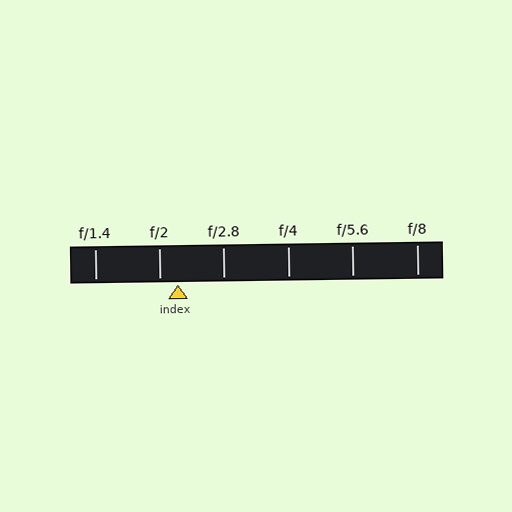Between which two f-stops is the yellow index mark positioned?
The index mark is between f/2 and f/2.8.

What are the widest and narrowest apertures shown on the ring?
The widest aperture shown is f/1.4 and the narrowest is f/8.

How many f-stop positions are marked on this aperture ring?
There are 6 f-stop positions marked.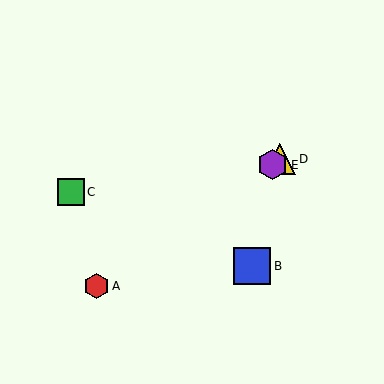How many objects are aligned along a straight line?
3 objects (A, D, E) are aligned along a straight line.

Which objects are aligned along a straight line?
Objects A, D, E are aligned along a straight line.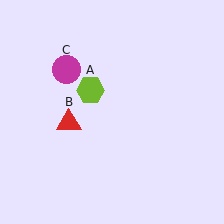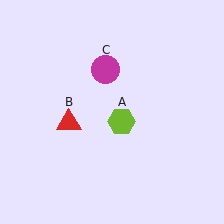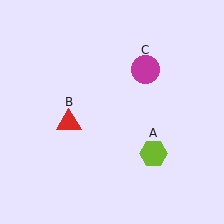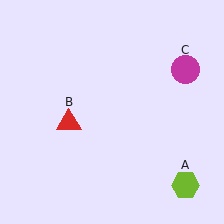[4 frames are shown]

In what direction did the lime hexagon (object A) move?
The lime hexagon (object A) moved down and to the right.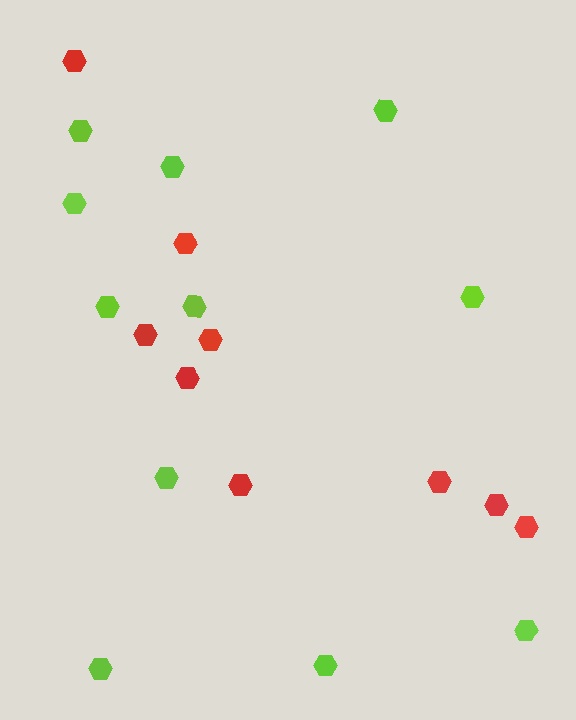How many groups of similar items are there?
There are 2 groups: one group of lime hexagons (11) and one group of red hexagons (9).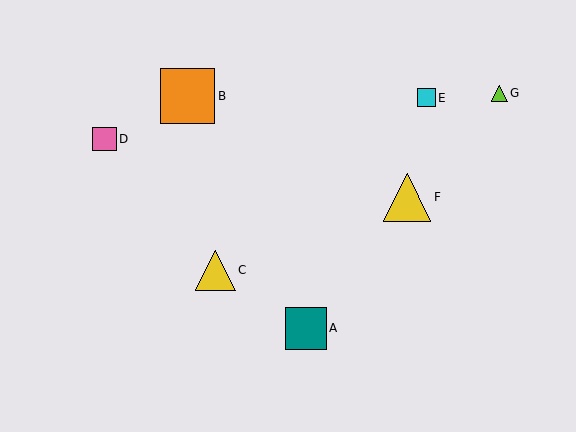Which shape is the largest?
The orange square (labeled B) is the largest.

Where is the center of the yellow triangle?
The center of the yellow triangle is at (407, 197).